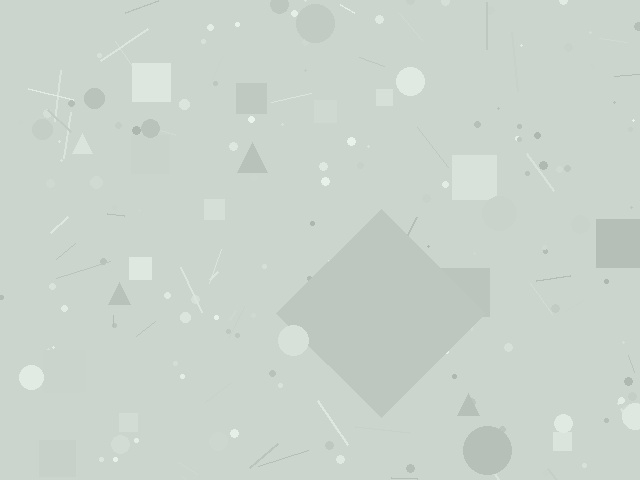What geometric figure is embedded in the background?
A diamond is embedded in the background.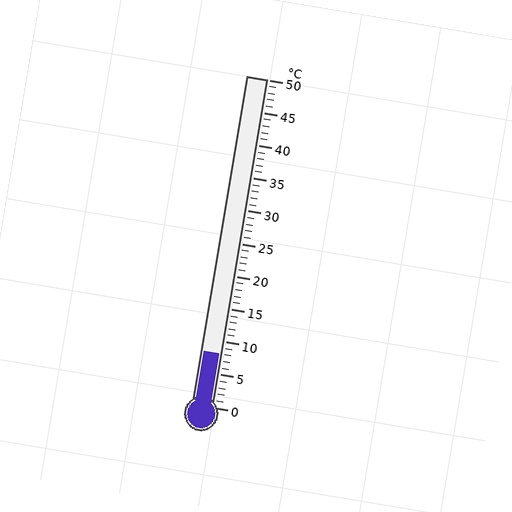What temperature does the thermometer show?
The thermometer shows approximately 8°C.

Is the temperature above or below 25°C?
The temperature is below 25°C.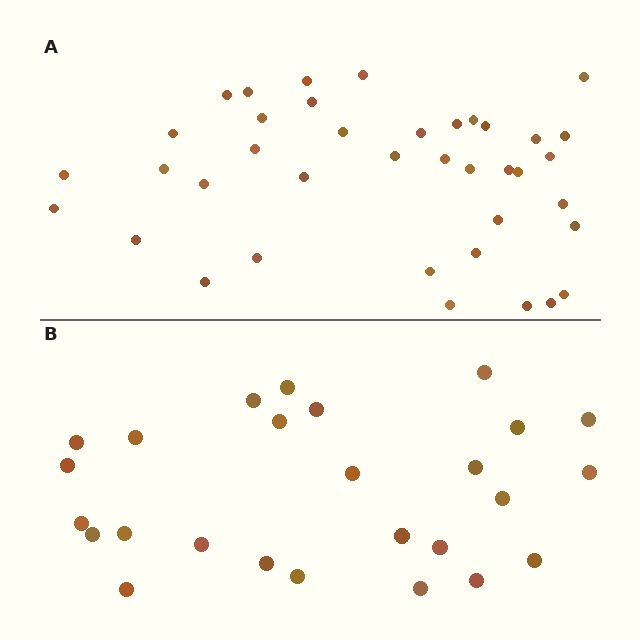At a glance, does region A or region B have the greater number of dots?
Region A (the top region) has more dots.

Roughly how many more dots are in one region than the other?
Region A has approximately 15 more dots than region B.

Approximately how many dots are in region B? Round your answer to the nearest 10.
About 30 dots. (The exact count is 26, which rounds to 30.)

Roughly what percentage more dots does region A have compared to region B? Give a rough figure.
About 50% more.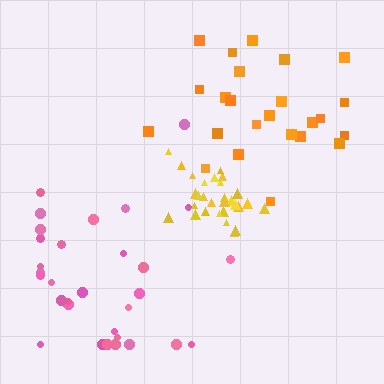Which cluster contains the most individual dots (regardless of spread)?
Pink (32).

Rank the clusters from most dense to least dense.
yellow, pink, orange.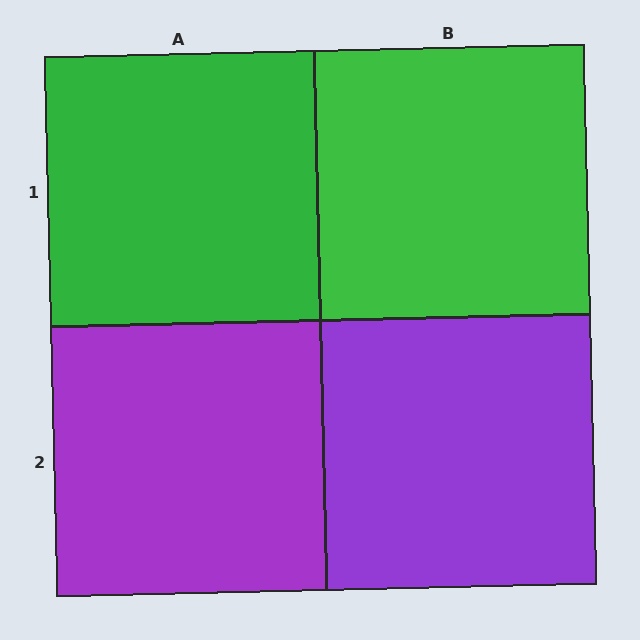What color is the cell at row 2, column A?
Purple.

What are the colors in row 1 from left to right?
Green, green.